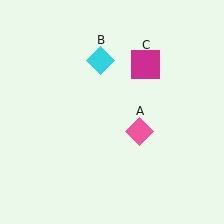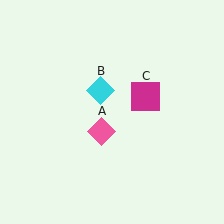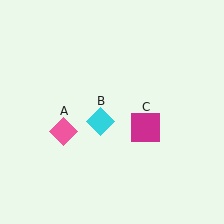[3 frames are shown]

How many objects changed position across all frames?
3 objects changed position: pink diamond (object A), cyan diamond (object B), magenta square (object C).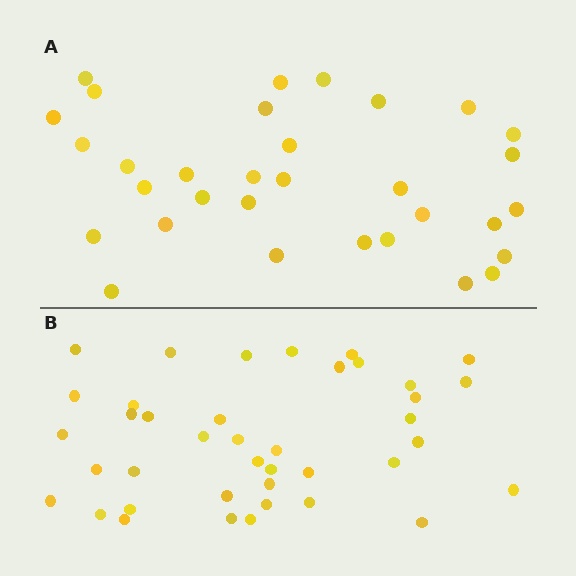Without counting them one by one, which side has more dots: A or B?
Region B (the bottom region) has more dots.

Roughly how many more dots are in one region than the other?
Region B has roughly 8 or so more dots than region A.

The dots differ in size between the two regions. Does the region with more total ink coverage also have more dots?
No. Region A has more total ink coverage because its dots are larger, but region B actually contains more individual dots. Total area can be misleading — the number of items is what matters here.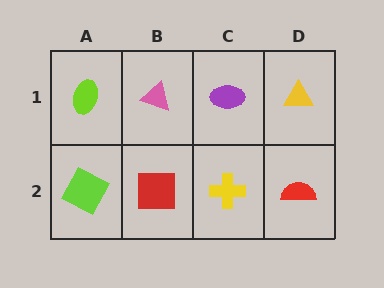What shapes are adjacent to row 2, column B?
A pink triangle (row 1, column B), a lime square (row 2, column A), a yellow cross (row 2, column C).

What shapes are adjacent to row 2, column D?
A yellow triangle (row 1, column D), a yellow cross (row 2, column C).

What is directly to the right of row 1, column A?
A pink triangle.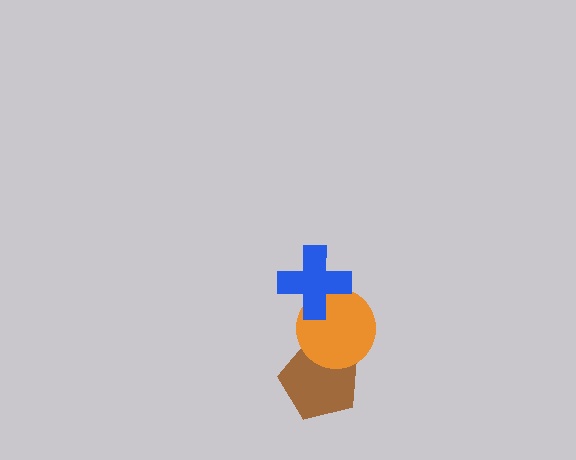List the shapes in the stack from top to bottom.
From top to bottom: the blue cross, the orange circle, the brown pentagon.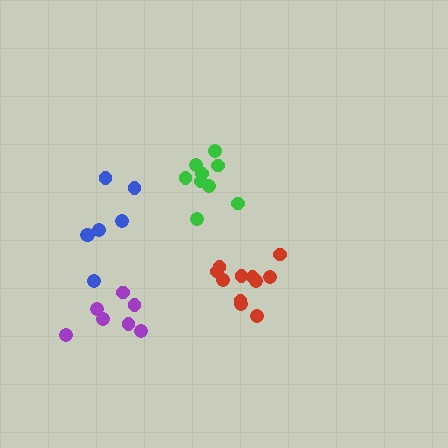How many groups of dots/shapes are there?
There are 4 groups.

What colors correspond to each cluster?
The clusters are colored: green, purple, red, blue.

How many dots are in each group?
Group 1: 9 dots, Group 2: 7 dots, Group 3: 11 dots, Group 4: 7 dots (34 total).